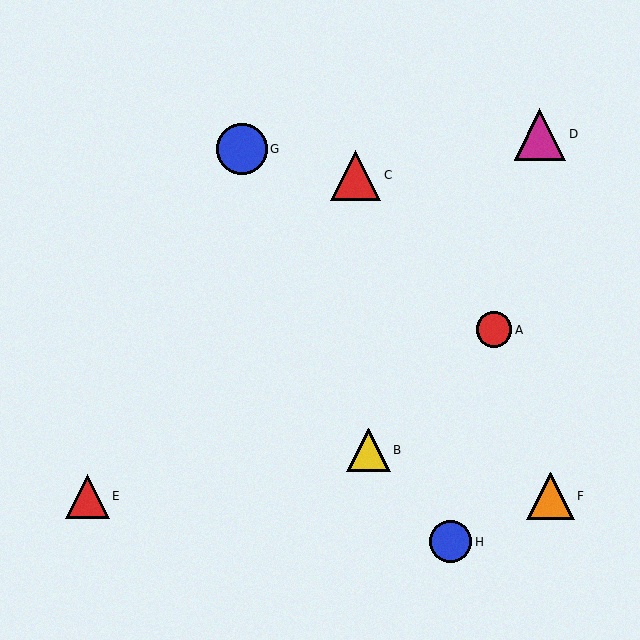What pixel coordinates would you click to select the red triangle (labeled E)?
Click at (87, 496) to select the red triangle E.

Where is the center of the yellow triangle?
The center of the yellow triangle is at (369, 450).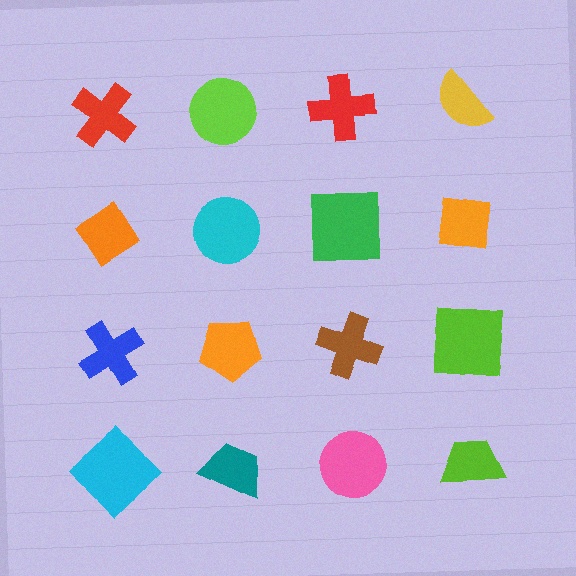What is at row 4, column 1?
A cyan diamond.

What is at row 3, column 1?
A blue cross.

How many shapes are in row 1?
4 shapes.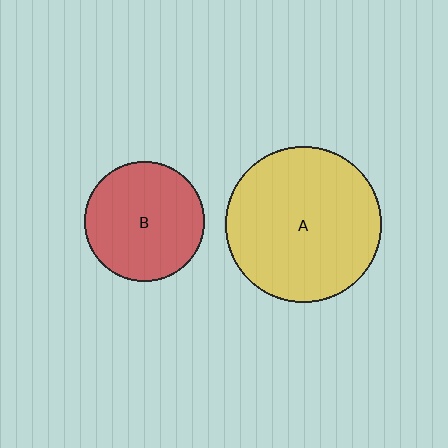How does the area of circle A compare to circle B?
Approximately 1.7 times.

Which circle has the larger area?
Circle A (yellow).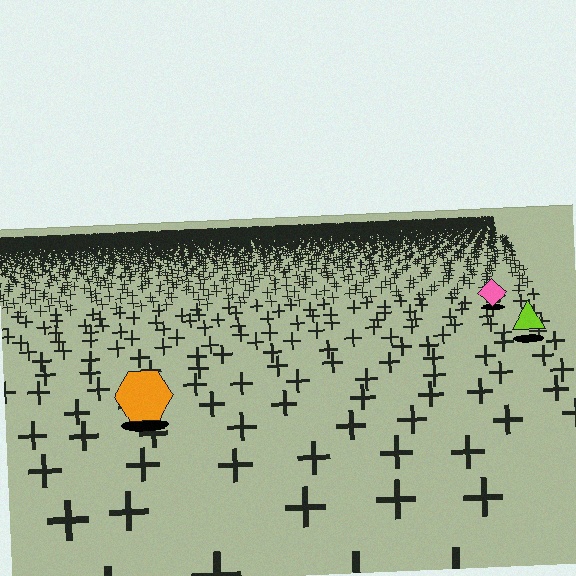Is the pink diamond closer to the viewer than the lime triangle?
No. The lime triangle is closer — you can tell from the texture gradient: the ground texture is coarser near it.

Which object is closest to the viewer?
The orange hexagon is closest. The texture marks near it are larger and more spread out.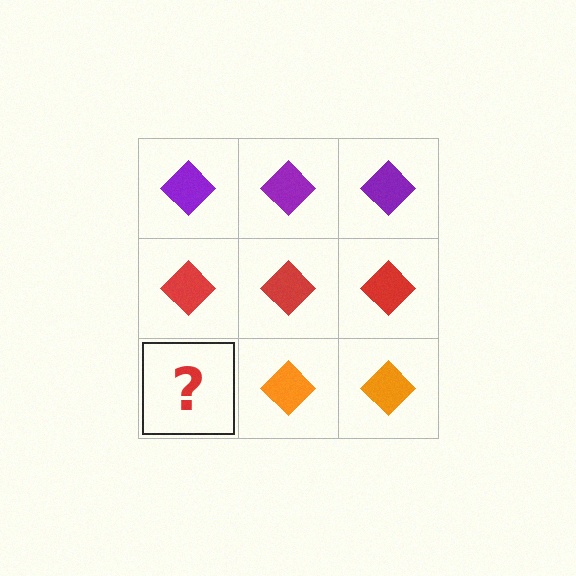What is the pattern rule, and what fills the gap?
The rule is that each row has a consistent color. The gap should be filled with an orange diamond.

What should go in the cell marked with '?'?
The missing cell should contain an orange diamond.